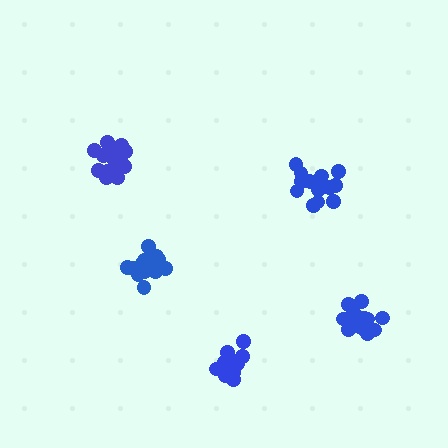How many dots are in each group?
Group 1: 16 dots, Group 2: 14 dots, Group 3: 18 dots, Group 4: 16 dots, Group 5: 12 dots (76 total).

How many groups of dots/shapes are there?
There are 5 groups.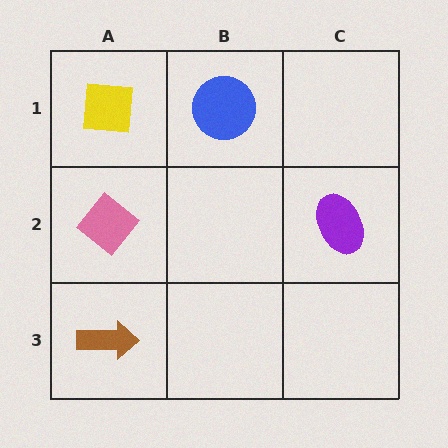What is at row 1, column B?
A blue circle.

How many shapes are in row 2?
2 shapes.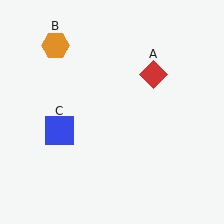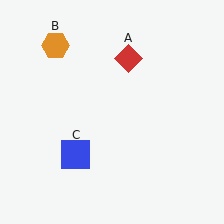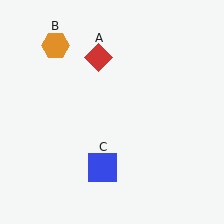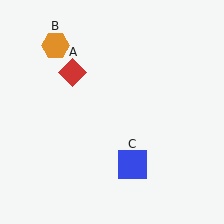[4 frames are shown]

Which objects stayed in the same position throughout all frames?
Orange hexagon (object B) remained stationary.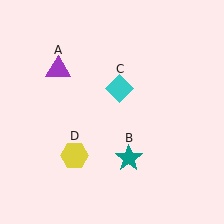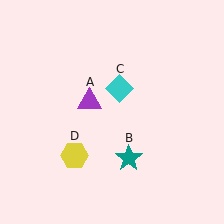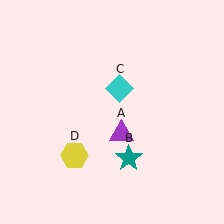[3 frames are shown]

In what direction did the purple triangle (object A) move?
The purple triangle (object A) moved down and to the right.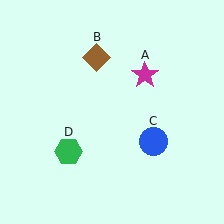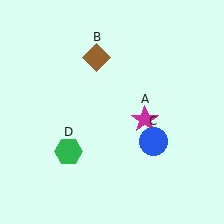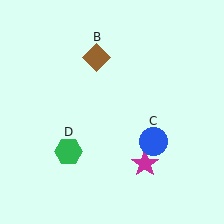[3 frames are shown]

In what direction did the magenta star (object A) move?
The magenta star (object A) moved down.